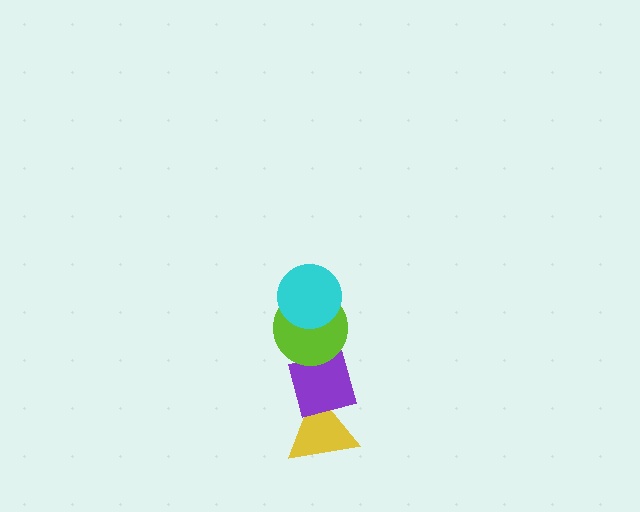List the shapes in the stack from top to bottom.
From top to bottom: the cyan circle, the lime circle, the purple square, the yellow triangle.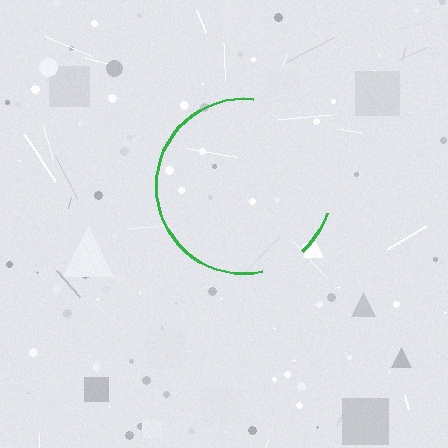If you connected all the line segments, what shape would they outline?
They would outline a circle.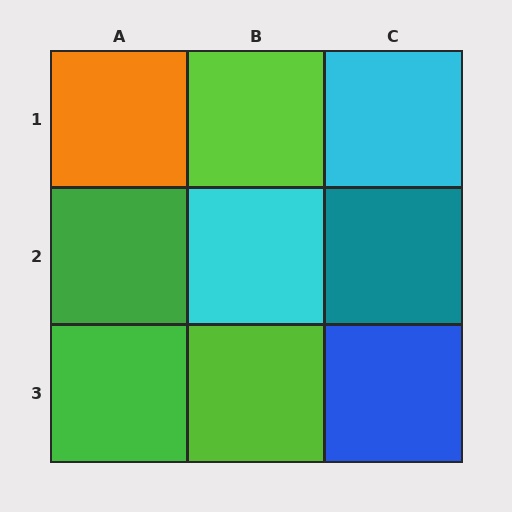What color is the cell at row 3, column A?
Green.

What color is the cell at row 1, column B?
Lime.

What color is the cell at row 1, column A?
Orange.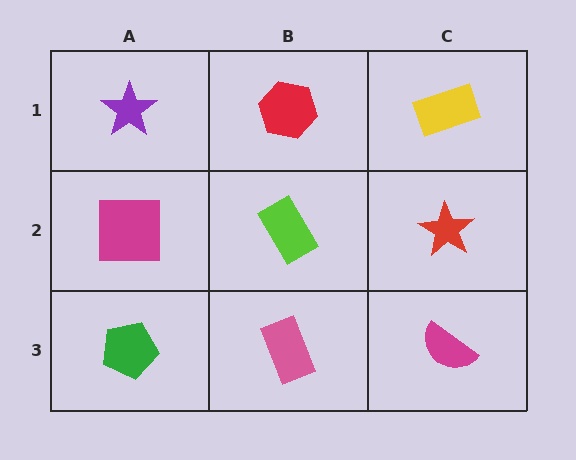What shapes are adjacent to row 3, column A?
A magenta square (row 2, column A), a pink rectangle (row 3, column B).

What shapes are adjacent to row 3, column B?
A lime rectangle (row 2, column B), a green pentagon (row 3, column A), a magenta semicircle (row 3, column C).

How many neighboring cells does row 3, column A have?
2.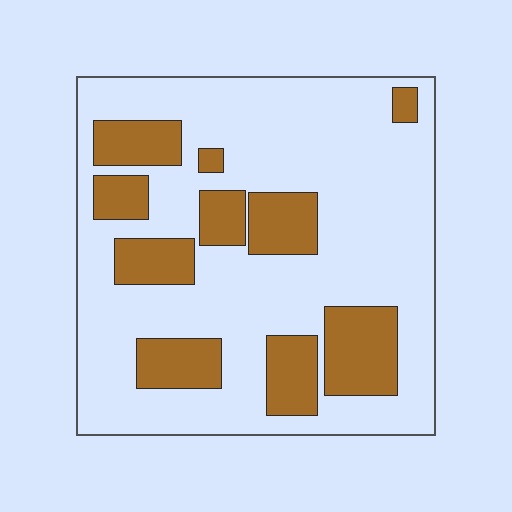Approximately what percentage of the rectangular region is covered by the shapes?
Approximately 25%.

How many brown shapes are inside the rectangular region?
10.